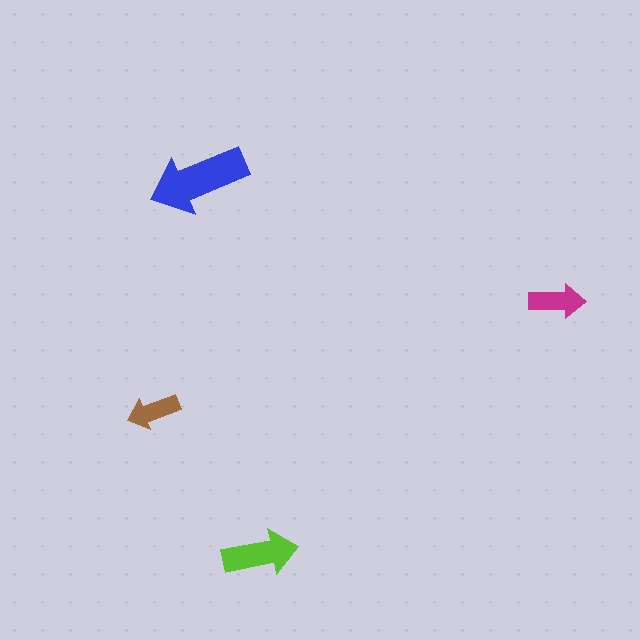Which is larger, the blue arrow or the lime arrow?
The blue one.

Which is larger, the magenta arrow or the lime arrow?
The lime one.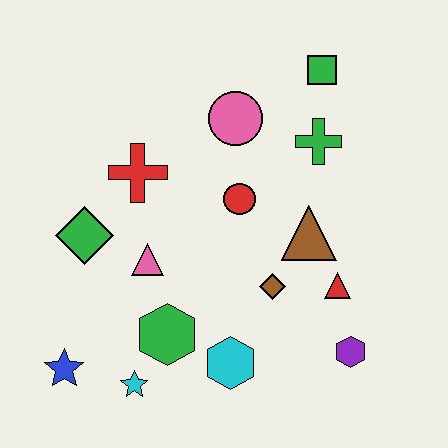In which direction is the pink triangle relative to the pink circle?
The pink triangle is below the pink circle.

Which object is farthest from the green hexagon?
The green square is farthest from the green hexagon.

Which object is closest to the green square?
The green cross is closest to the green square.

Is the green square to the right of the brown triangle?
Yes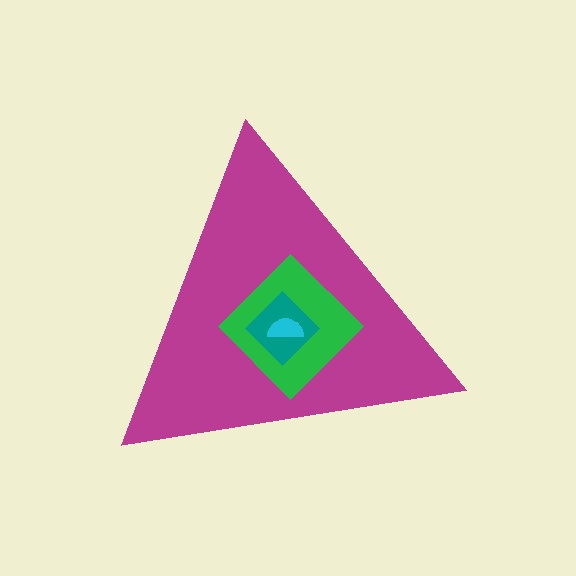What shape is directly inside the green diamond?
The teal diamond.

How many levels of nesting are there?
4.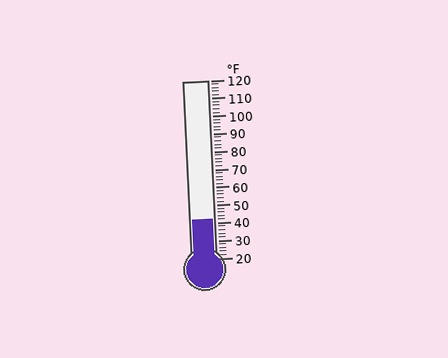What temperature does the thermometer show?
The thermometer shows approximately 42°F.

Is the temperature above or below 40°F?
The temperature is above 40°F.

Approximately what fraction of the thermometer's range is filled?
The thermometer is filled to approximately 20% of its range.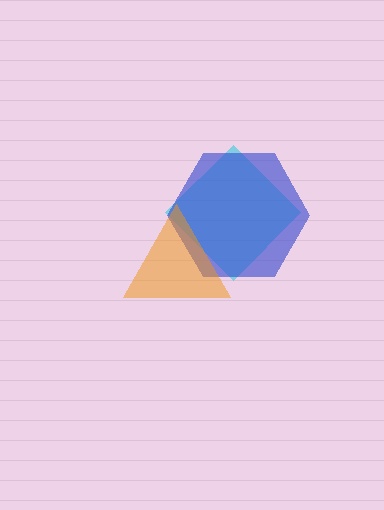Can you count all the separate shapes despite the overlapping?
Yes, there are 3 separate shapes.